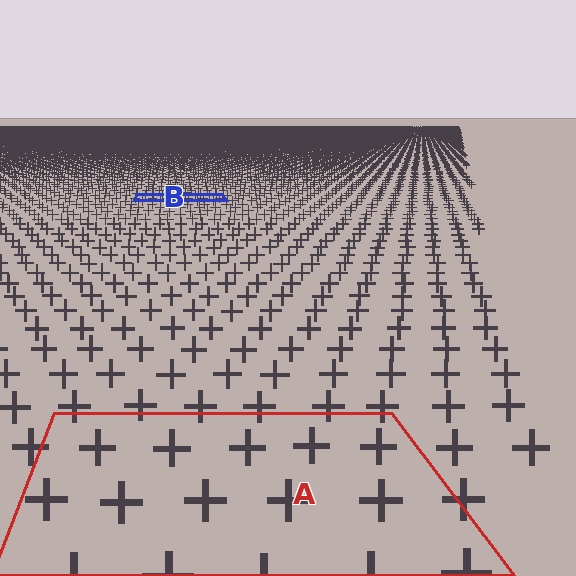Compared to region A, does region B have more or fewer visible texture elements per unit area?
Region B has more texture elements per unit area — they are packed more densely because it is farther away.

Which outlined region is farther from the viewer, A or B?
Region B is farther from the viewer — the texture elements inside it appear smaller and more densely packed.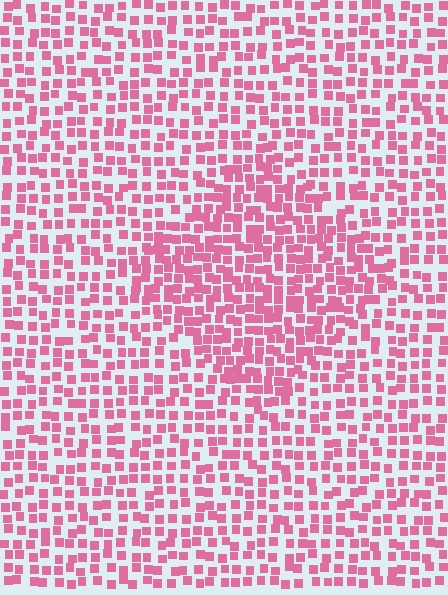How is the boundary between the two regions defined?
The boundary is defined by a change in element density (approximately 1.6x ratio). All elements are the same color, size, and shape.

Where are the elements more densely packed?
The elements are more densely packed inside the diamond boundary.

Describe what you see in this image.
The image contains small pink elements arranged at two different densities. A diamond-shaped region is visible where the elements are more densely packed than the surrounding area.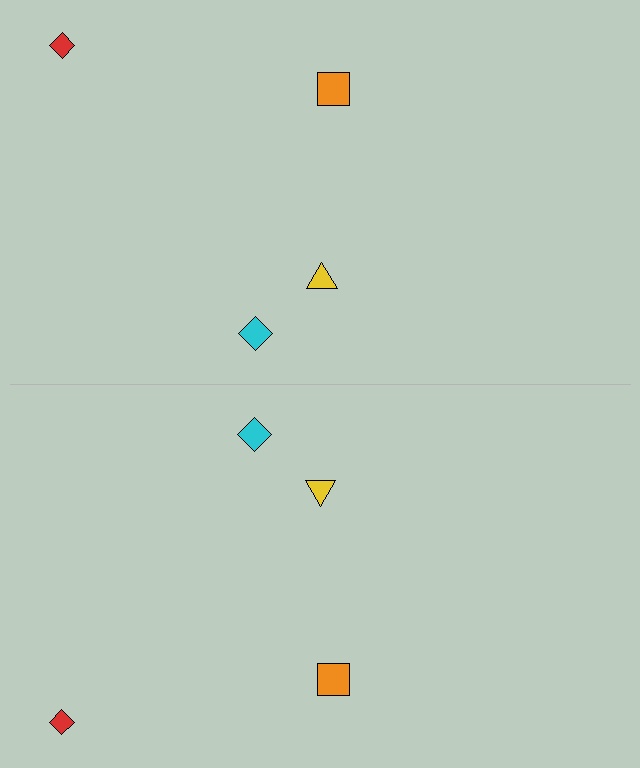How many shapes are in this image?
There are 8 shapes in this image.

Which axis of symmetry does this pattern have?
The pattern has a horizontal axis of symmetry running through the center of the image.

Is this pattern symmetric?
Yes, this pattern has bilateral (reflection) symmetry.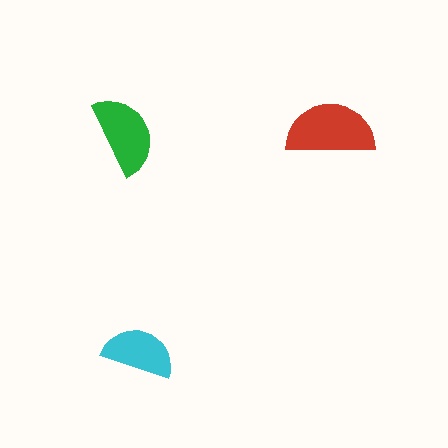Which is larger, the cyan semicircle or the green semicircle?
The green one.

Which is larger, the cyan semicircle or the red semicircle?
The red one.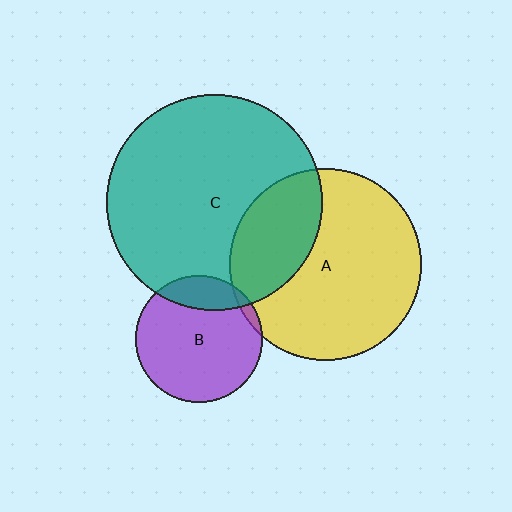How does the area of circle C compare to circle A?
Approximately 1.3 times.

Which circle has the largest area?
Circle C (teal).